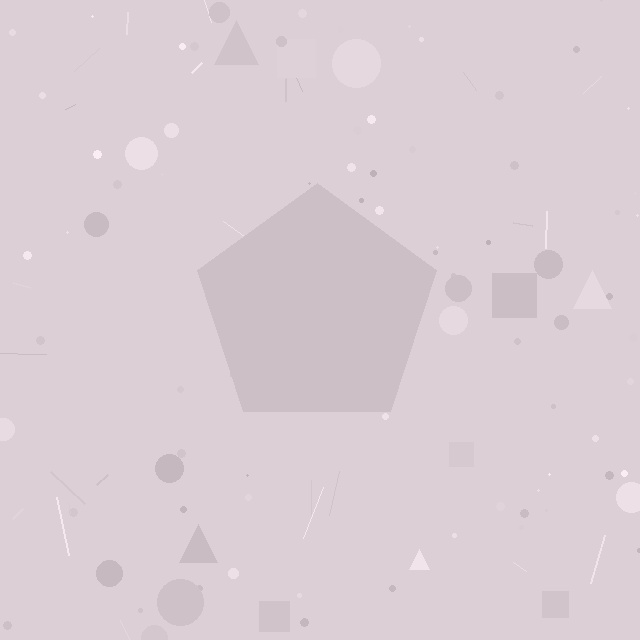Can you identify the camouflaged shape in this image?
The camouflaged shape is a pentagon.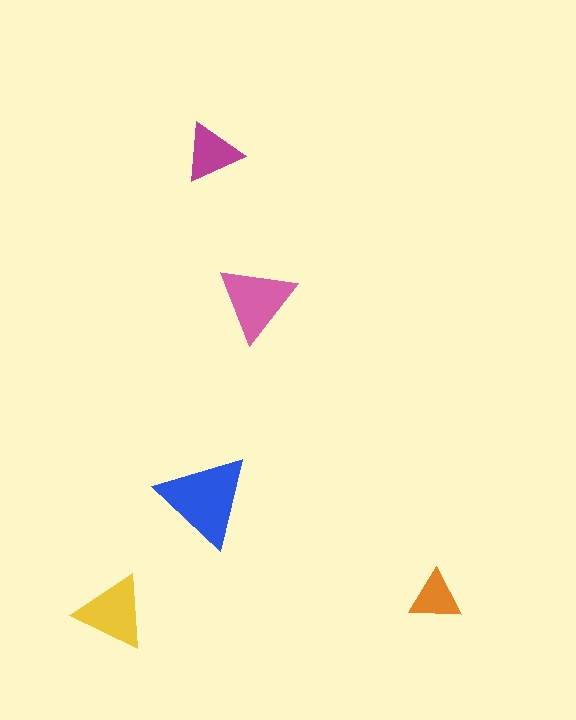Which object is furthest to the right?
The orange triangle is rightmost.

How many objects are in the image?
There are 5 objects in the image.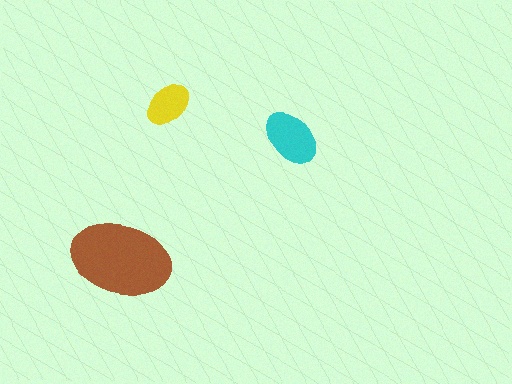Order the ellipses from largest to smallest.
the brown one, the cyan one, the yellow one.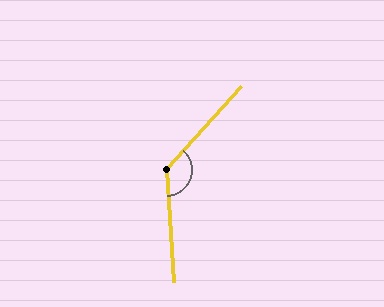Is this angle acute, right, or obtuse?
It is obtuse.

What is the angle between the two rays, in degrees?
Approximately 134 degrees.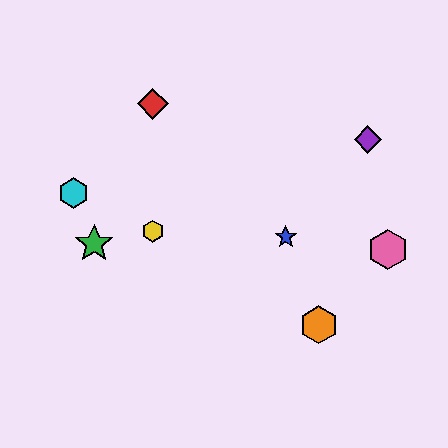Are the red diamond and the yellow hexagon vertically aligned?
Yes, both are at x≈153.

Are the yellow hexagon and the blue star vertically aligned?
No, the yellow hexagon is at x≈153 and the blue star is at x≈286.